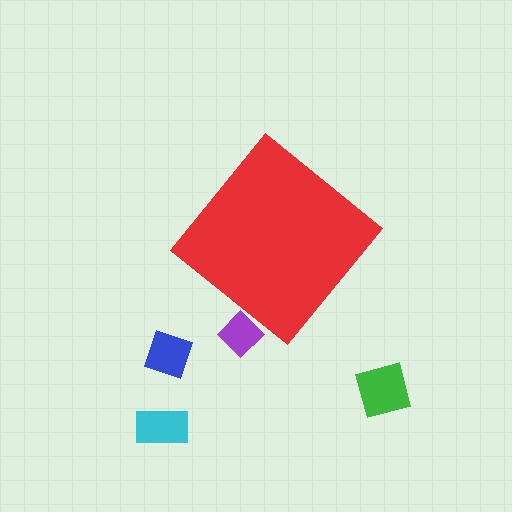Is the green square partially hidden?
No, the green square is fully visible.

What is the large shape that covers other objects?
A red diamond.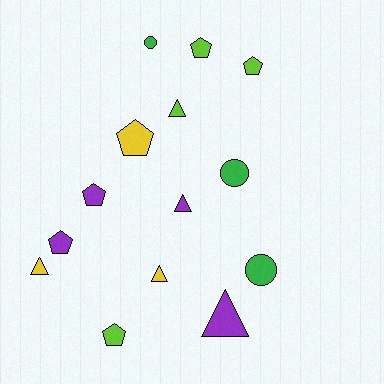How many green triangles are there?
There are no green triangles.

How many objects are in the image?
There are 14 objects.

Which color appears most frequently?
Lime, with 4 objects.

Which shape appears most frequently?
Pentagon, with 6 objects.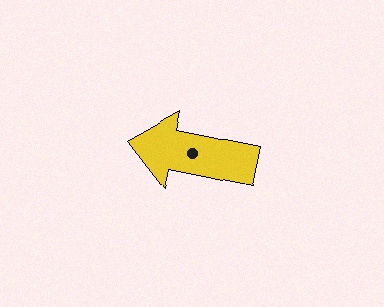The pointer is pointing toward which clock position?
Roughly 9 o'clock.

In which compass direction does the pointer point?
West.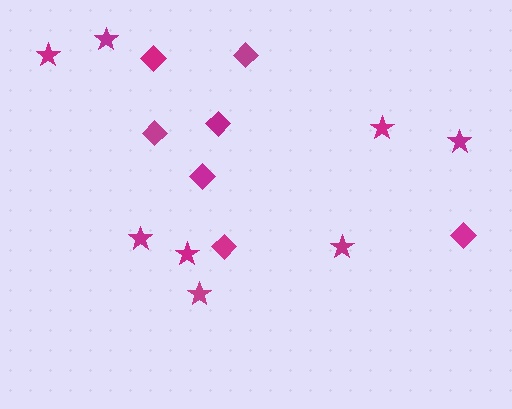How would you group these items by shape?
There are 2 groups: one group of stars (8) and one group of diamonds (7).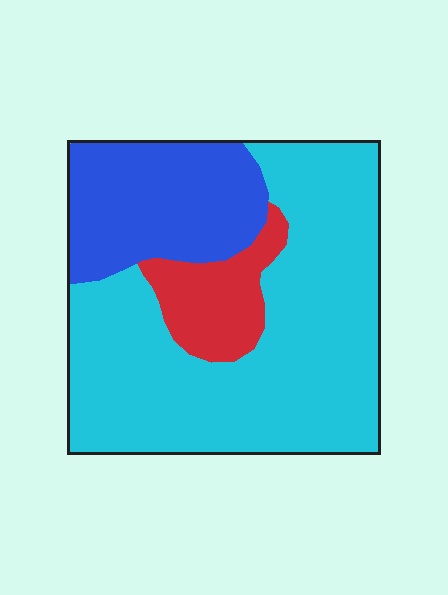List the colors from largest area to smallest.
From largest to smallest: cyan, blue, red.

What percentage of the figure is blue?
Blue covers about 25% of the figure.